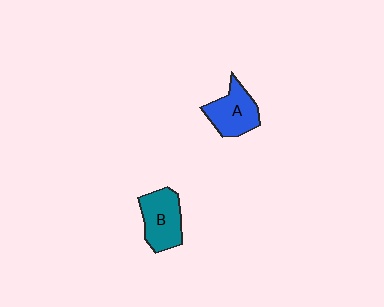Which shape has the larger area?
Shape B (teal).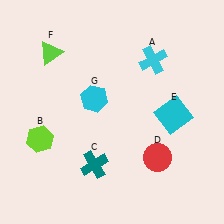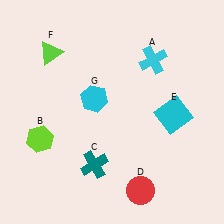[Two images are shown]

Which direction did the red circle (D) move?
The red circle (D) moved down.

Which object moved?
The red circle (D) moved down.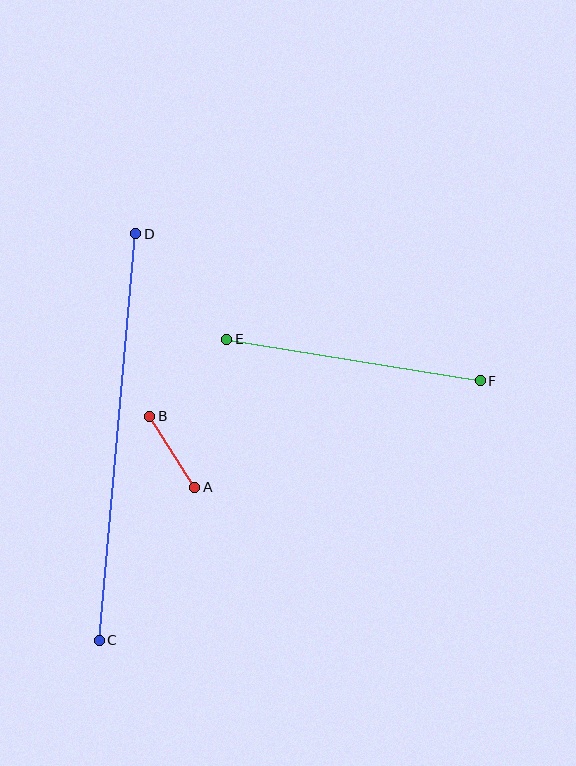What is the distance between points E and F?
The distance is approximately 257 pixels.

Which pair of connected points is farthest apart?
Points C and D are farthest apart.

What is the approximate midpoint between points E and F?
The midpoint is at approximately (353, 360) pixels.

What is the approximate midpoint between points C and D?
The midpoint is at approximately (118, 437) pixels.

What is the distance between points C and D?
The distance is approximately 409 pixels.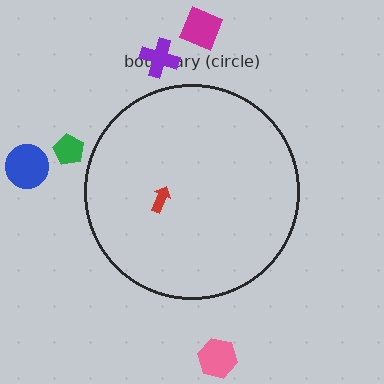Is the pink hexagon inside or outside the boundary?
Outside.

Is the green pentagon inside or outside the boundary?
Outside.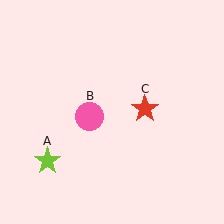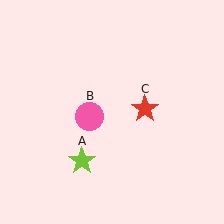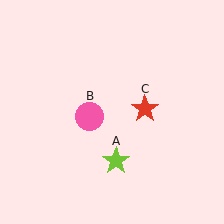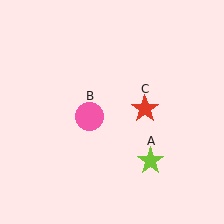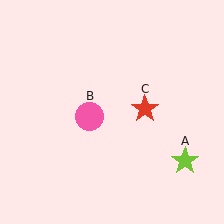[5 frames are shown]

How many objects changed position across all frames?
1 object changed position: lime star (object A).